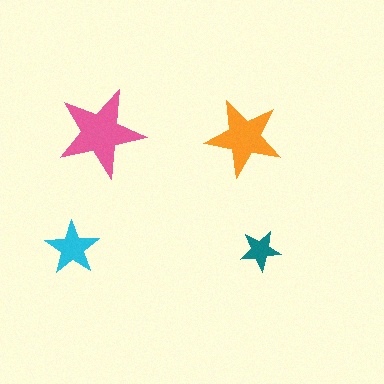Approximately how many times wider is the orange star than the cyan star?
About 1.5 times wider.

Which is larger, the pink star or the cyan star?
The pink one.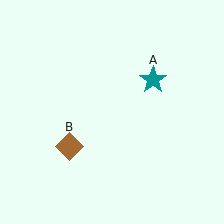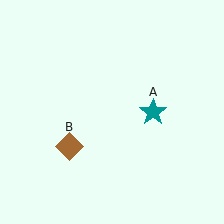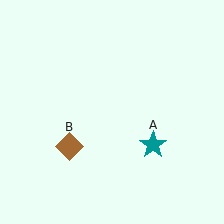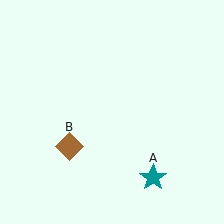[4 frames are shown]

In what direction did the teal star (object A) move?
The teal star (object A) moved down.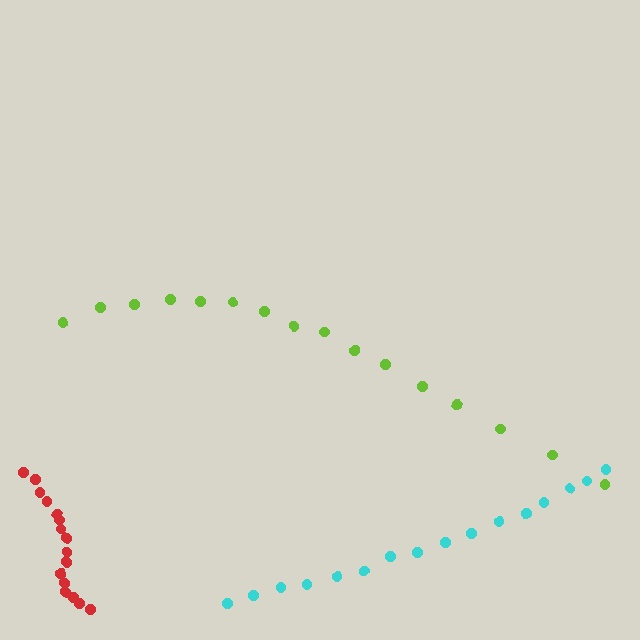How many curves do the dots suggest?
There are 3 distinct paths.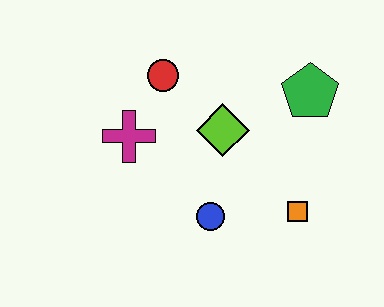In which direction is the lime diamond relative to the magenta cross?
The lime diamond is to the right of the magenta cross.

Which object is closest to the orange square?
The blue circle is closest to the orange square.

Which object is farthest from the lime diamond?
The orange square is farthest from the lime diamond.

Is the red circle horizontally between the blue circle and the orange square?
No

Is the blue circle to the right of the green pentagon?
No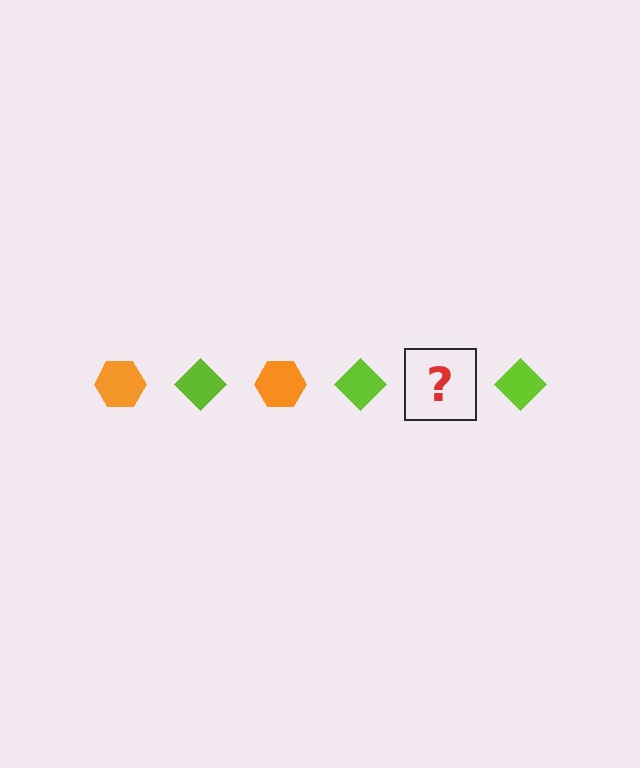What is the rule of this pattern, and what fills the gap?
The rule is that the pattern alternates between orange hexagon and lime diamond. The gap should be filled with an orange hexagon.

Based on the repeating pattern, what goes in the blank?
The blank should be an orange hexagon.